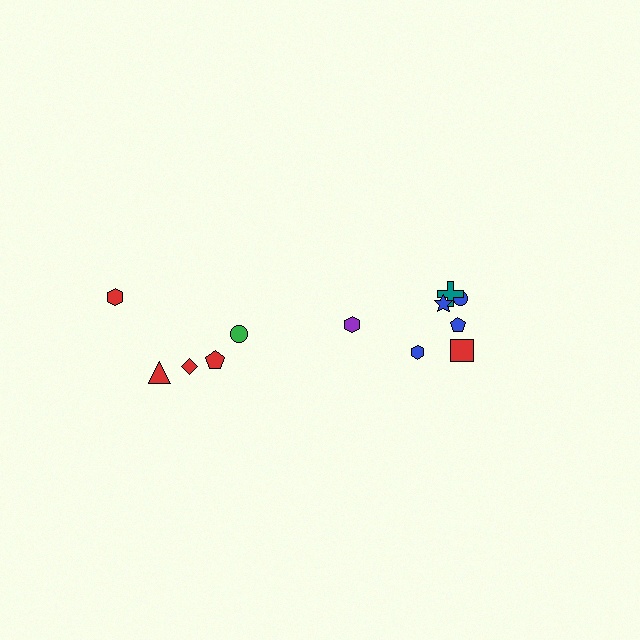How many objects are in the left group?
There are 5 objects.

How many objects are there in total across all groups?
There are 12 objects.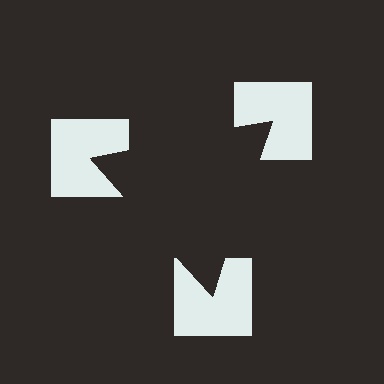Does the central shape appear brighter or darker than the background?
It typically appears slightly darker than the background, even though no actual brightness change is drawn.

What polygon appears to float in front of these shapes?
An illusory triangle — its edges are inferred from the aligned wedge cuts in the notched squares, not physically drawn.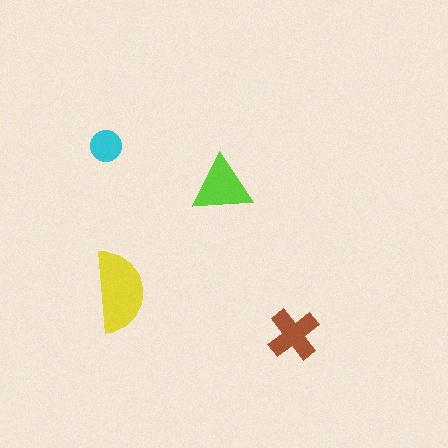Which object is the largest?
The yellow semicircle.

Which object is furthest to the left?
The cyan circle is leftmost.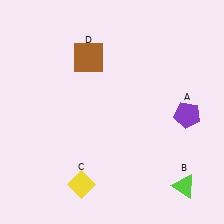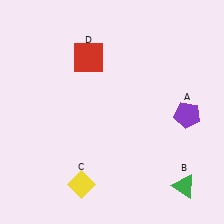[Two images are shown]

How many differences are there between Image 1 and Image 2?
There are 2 differences between the two images.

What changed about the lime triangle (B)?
In Image 1, B is lime. In Image 2, it changed to green.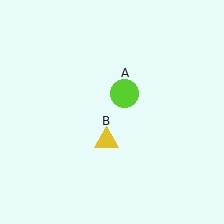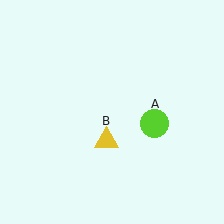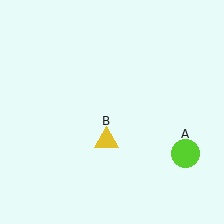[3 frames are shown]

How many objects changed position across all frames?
1 object changed position: lime circle (object A).